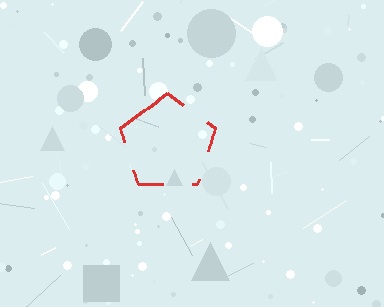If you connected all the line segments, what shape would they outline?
They would outline a pentagon.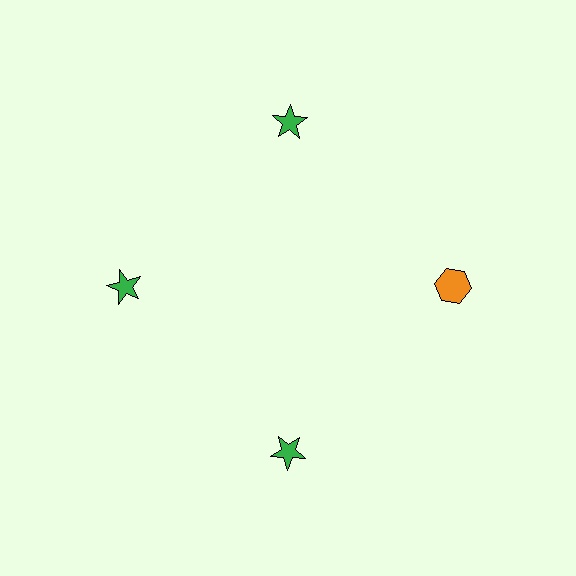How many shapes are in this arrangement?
There are 4 shapes arranged in a ring pattern.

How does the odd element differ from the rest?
It differs in both color (orange instead of green) and shape (hexagon instead of star).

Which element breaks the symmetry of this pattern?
The orange hexagon at roughly the 3 o'clock position breaks the symmetry. All other shapes are green stars.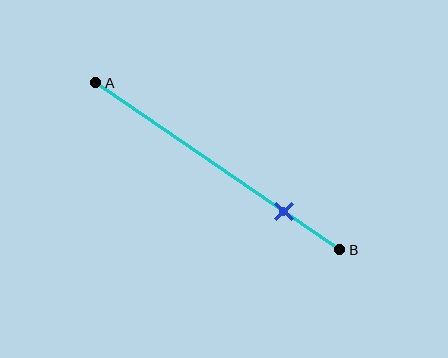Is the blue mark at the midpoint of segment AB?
No, the mark is at about 75% from A, not at the 50% midpoint.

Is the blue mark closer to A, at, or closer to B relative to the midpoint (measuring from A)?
The blue mark is closer to point B than the midpoint of segment AB.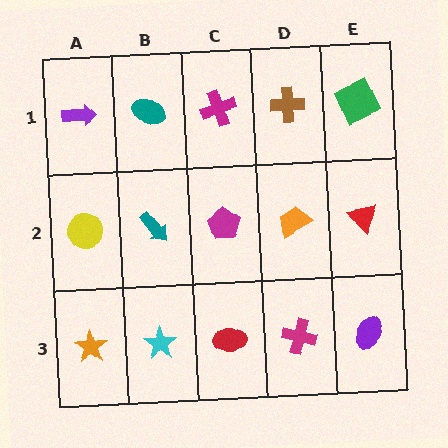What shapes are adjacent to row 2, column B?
A teal ellipse (row 1, column B), a cyan star (row 3, column B), a yellow circle (row 2, column A), a magenta pentagon (row 2, column C).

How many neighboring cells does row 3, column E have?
2.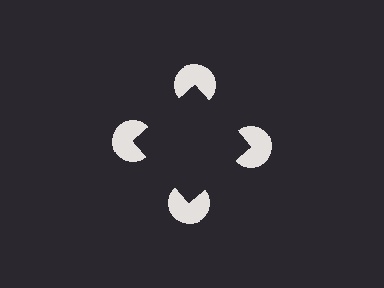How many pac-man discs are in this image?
There are 4 — one at each vertex of the illusory square.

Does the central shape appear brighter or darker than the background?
It typically appears slightly darker than the background, even though no actual brightness change is drawn.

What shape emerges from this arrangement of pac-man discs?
An illusory square — its edges are inferred from the aligned wedge cuts in the pac-man discs, not physically drawn.